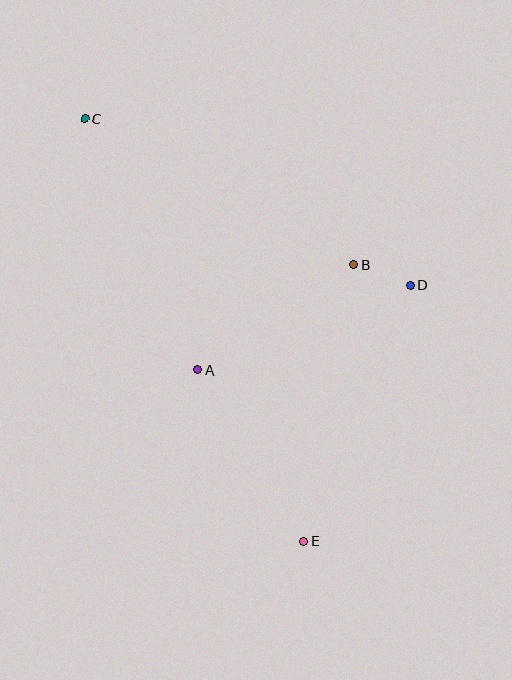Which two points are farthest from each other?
Points C and E are farthest from each other.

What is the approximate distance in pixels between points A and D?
The distance between A and D is approximately 229 pixels.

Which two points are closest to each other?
Points B and D are closest to each other.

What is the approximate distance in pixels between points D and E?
The distance between D and E is approximately 278 pixels.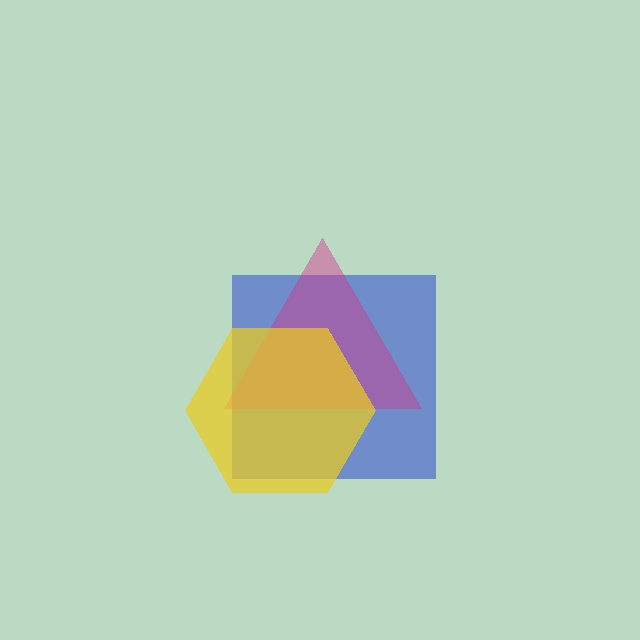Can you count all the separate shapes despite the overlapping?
Yes, there are 3 separate shapes.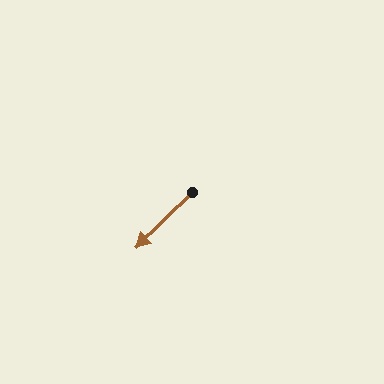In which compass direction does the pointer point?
Southwest.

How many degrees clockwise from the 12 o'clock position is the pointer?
Approximately 225 degrees.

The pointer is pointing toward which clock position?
Roughly 8 o'clock.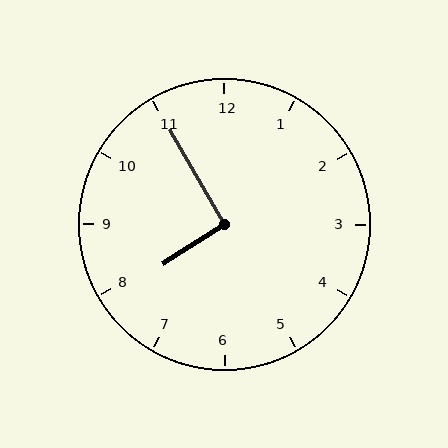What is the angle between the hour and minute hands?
Approximately 92 degrees.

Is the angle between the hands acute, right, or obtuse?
It is right.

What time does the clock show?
7:55.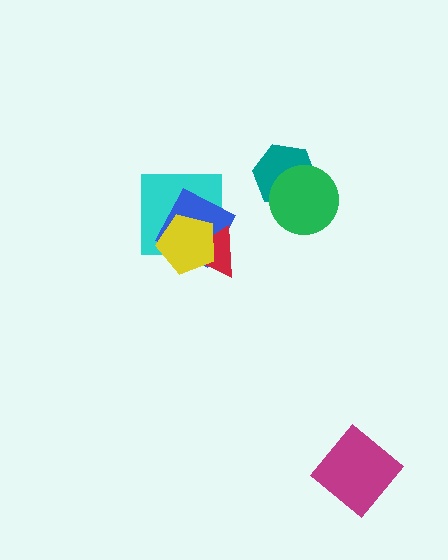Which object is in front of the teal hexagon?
The green circle is in front of the teal hexagon.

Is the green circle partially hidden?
No, no other shape covers it.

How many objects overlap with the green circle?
1 object overlaps with the green circle.